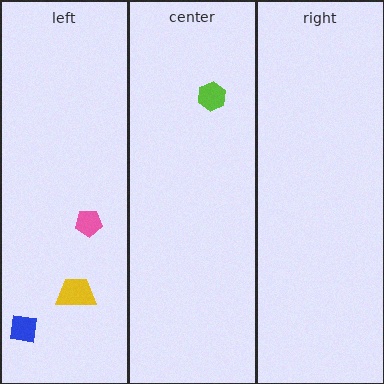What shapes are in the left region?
The yellow trapezoid, the blue square, the pink pentagon.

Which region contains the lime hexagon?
The center region.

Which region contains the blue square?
The left region.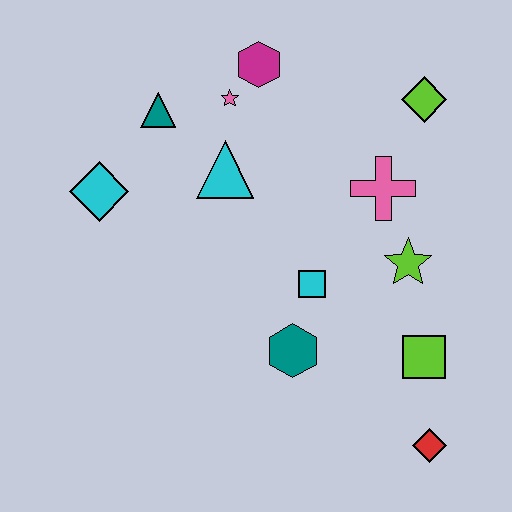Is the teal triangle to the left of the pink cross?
Yes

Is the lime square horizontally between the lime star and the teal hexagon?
No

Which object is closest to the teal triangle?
The pink star is closest to the teal triangle.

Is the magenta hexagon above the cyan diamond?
Yes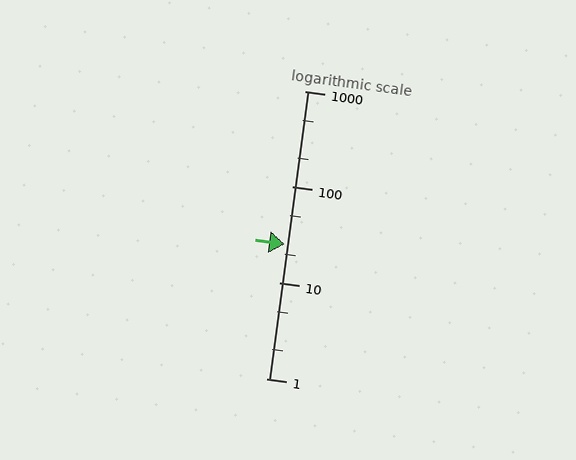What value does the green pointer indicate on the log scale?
The pointer indicates approximately 25.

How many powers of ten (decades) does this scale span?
The scale spans 3 decades, from 1 to 1000.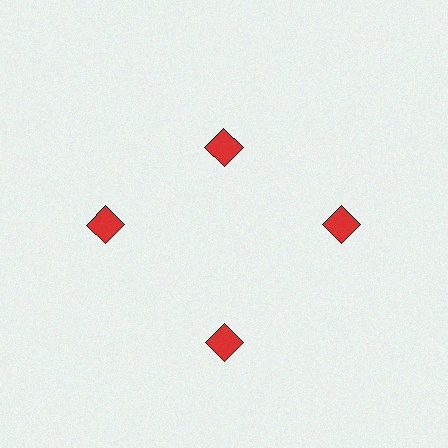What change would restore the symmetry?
The symmetry would be restored by moving it outward, back onto the ring so that all 4 diamonds sit at equal angles and equal distance from the center.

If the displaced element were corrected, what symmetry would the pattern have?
It would have 4-fold rotational symmetry — the pattern would map onto itself every 90 degrees.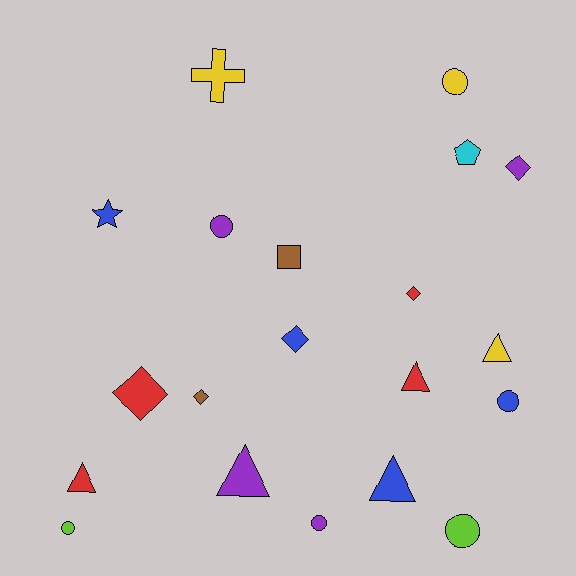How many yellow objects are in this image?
There are 3 yellow objects.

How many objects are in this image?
There are 20 objects.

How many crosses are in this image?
There is 1 cross.